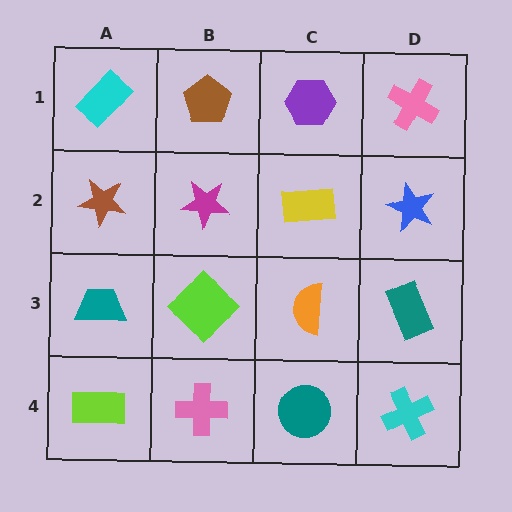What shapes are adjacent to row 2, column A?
A cyan rectangle (row 1, column A), a teal trapezoid (row 3, column A), a magenta star (row 2, column B).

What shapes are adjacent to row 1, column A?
A brown star (row 2, column A), a brown pentagon (row 1, column B).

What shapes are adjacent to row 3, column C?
A yellow rectangle (row 2, column C), a teal circle (row 4, column C), a lime diamond (row 3, column B), a teal rectangle (row 3, column D).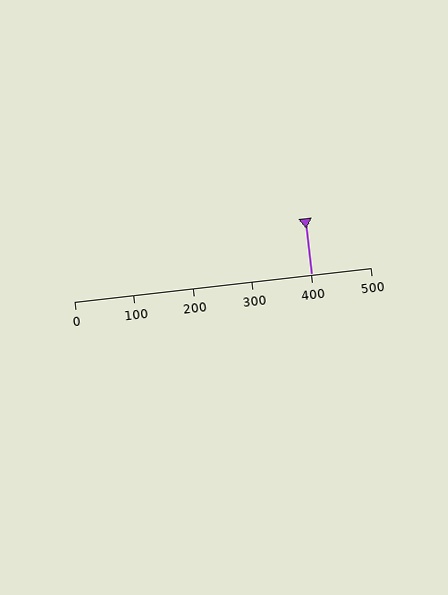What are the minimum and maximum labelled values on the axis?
The axis runs from 0 to 500.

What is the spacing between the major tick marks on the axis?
The major ticks are spaced 100 apart.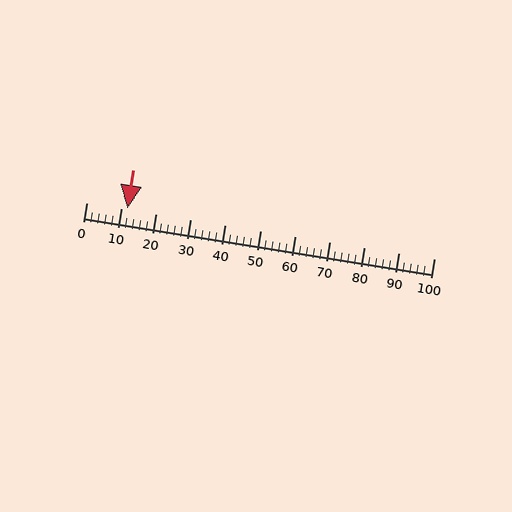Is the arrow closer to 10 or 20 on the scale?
The arrow is closer to 10.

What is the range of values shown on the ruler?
The ruler shows values from 0 to 100.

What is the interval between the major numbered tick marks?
The major tick marks are spaced 10 units apart.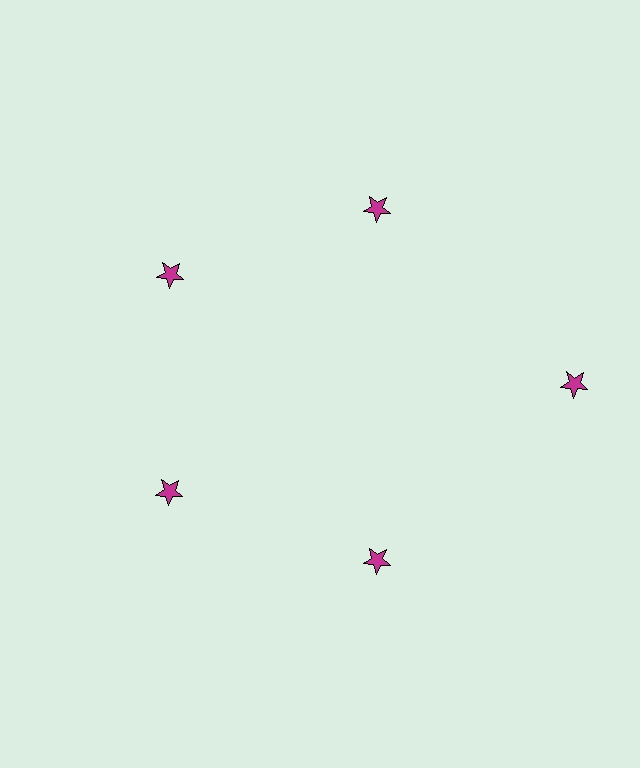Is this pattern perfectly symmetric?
No. The 5 magenta stars are arranged in a ring, but one element near the 3 o'clock position is pushed outward from the center, breaking the 5-fold rotational symmetry.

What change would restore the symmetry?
The symmetry would be restored by moving it inward, back onto the ring so that all 5 stars sit at equal angles and equal distance from the center.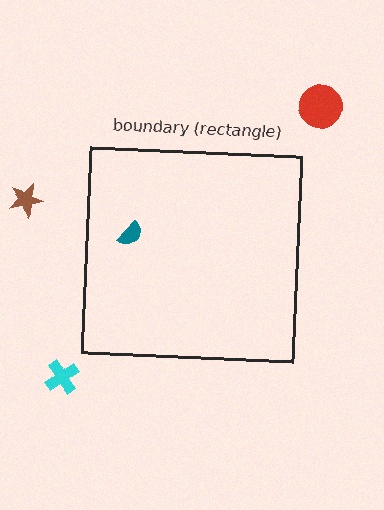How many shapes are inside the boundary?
1 inside, 3 outside.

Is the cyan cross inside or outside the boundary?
Outside.